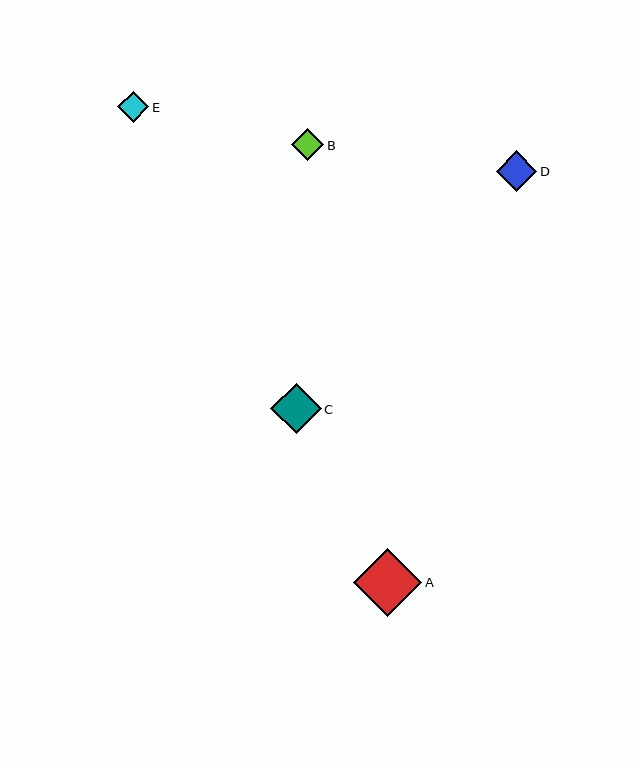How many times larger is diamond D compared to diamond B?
Diamond D is approximately 1.2 times the size of diamond B.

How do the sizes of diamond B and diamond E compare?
Diamond B and diamond E are approximately the same size.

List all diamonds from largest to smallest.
From largest to smallest: A, C, D, B, E.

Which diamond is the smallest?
Diamond E is the smallest with a size of approximately 31 pixels.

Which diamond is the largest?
Diamond A is the largest with a size of approximately 68 pixels.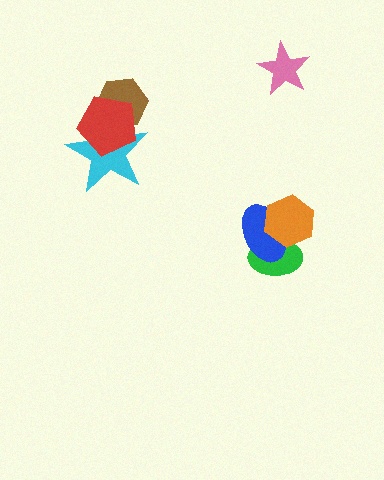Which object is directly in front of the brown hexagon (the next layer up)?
The cyan star is directly in front of the brown hexagon.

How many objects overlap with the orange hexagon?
2 objects overlap with the orange hexagon.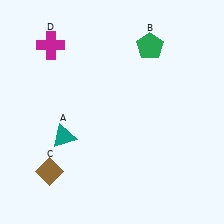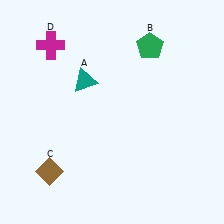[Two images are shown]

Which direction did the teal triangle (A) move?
The teal triangle (A) moved up.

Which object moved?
The teal triangle (A) moved up.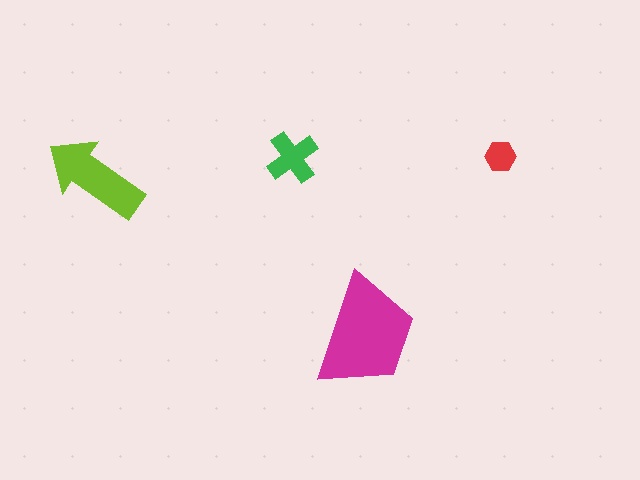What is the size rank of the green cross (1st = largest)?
3rd.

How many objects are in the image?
There are 4 objects in the image.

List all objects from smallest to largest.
The red hexagon, the green cross, the lime arrow, the magenta trapezoid.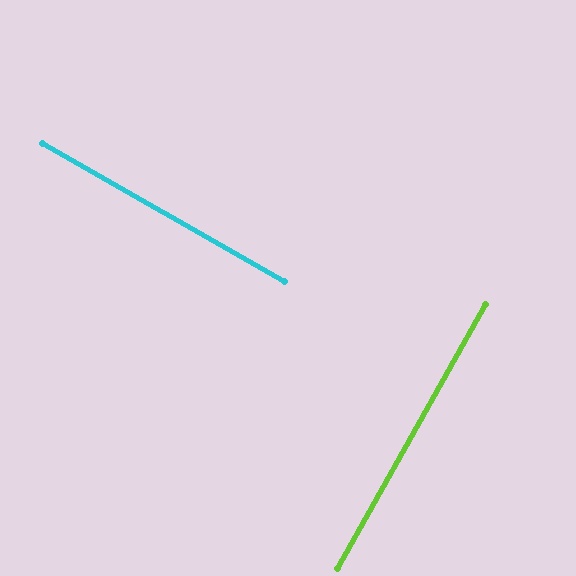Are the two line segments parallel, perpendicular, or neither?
Perpendicular — they meet at approximately 90°.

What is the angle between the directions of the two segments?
Approximately 90 degrees.